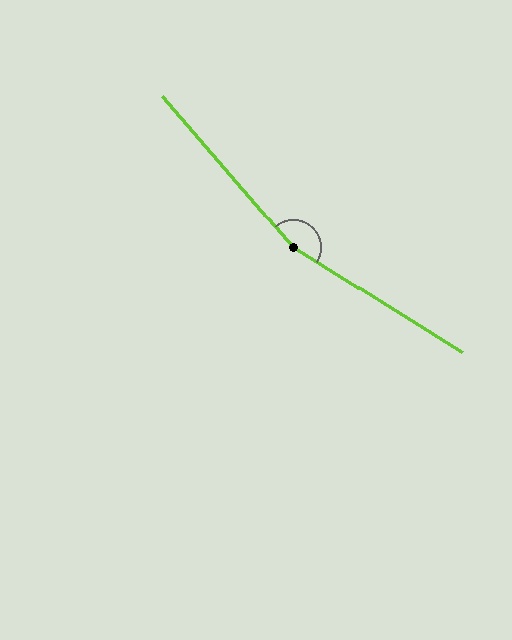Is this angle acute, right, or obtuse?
It is obtuse.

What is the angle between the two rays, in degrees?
Approximately 163 degrees.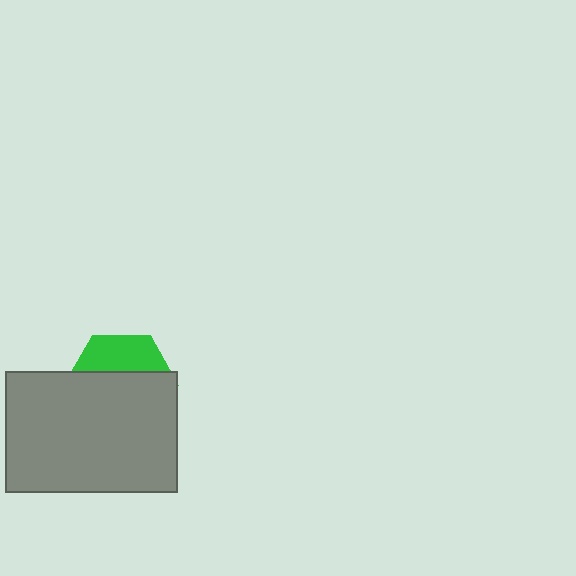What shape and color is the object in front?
The object in front is a gray rectangle.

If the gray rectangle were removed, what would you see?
You would see the complete green hexagon.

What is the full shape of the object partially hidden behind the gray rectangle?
The partially hidden object is a green hexagon.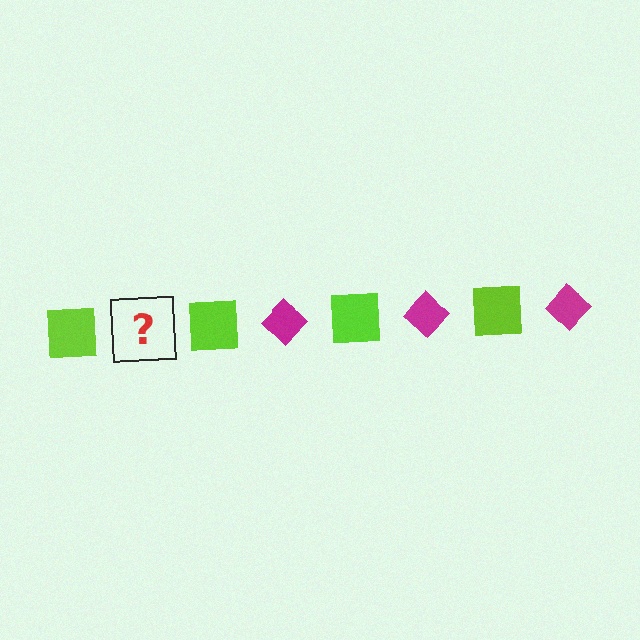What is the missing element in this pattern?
The missing element is a magenta diamond.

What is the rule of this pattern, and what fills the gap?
The rule is that the pattern alternates between lime square and magenta diamond. The gap should be filled with a magenta diamond.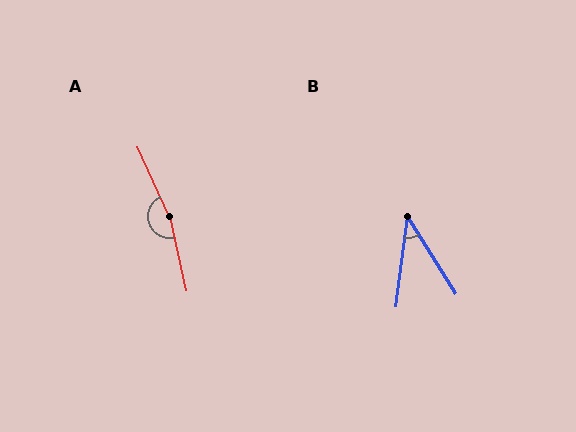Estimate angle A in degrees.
Approximately 168 degrees.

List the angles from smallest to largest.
B (39°), A (168°).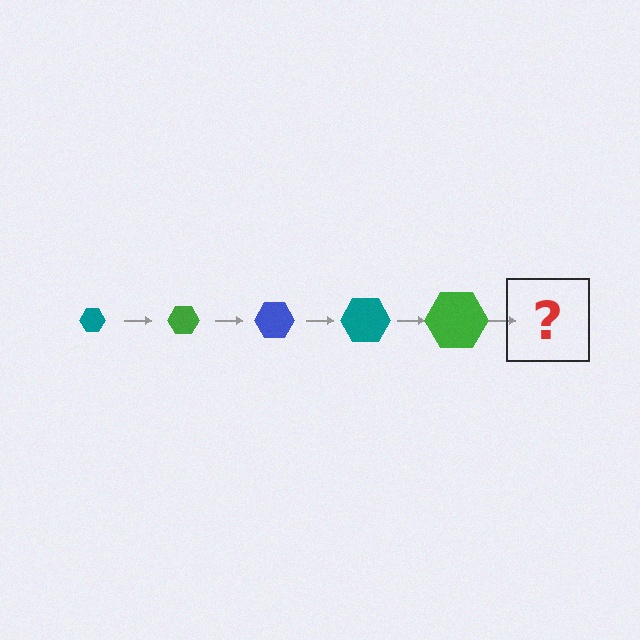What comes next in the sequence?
The next element should be a blue hexagon, larger than the previous one.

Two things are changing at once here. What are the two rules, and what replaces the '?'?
The two rules are that the hexagon grows larger each step and the color cycles through teal, green, and blue. The '?' should be a blue hexagon, larger than the previous one.